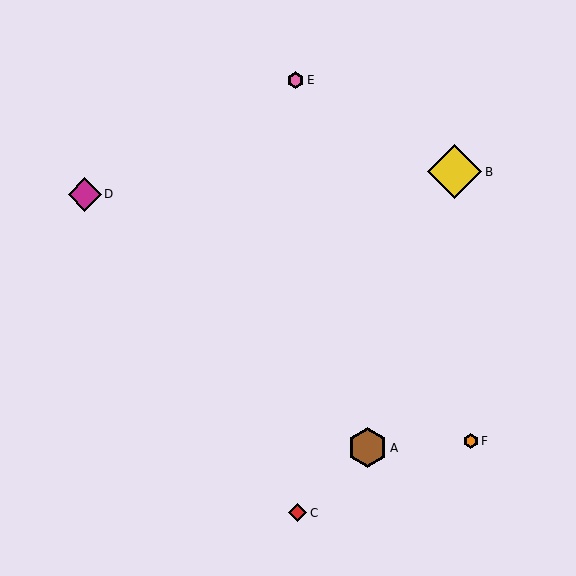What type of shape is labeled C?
Shape C is a red diamond.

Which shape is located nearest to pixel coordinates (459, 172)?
The yellow diamond (labeled B) at (455, 172) is nearest to that location.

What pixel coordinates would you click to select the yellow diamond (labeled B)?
Click at (455, 172) to select the yellow diamond B.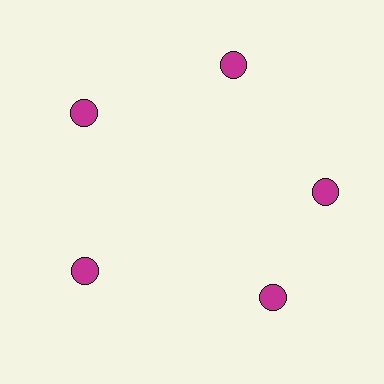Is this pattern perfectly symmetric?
No. The 5 magenta circles are arranged in a ring, but one element near the 5 o'clock position is rotated out of alignment along the ring, breaking the 5-fold rotational symmetry.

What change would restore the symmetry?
The symmetry would be restored by rotating it back into even spacing with its neighbors so that all 5 circles sit at equal angles and equal distance from the center.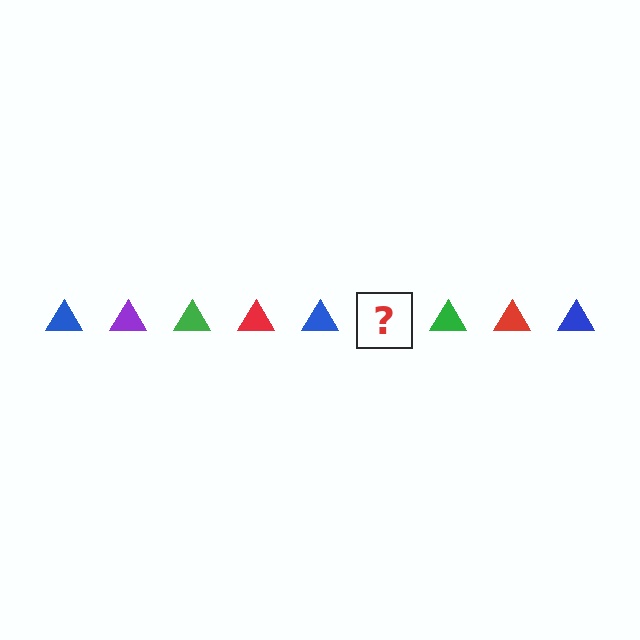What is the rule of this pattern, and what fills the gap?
The rule is that the pattern cycles through blue, purple, green, red triangles. The gap should be filled with a purple triangle.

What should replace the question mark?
The question mark should be replaced with a purple triangle.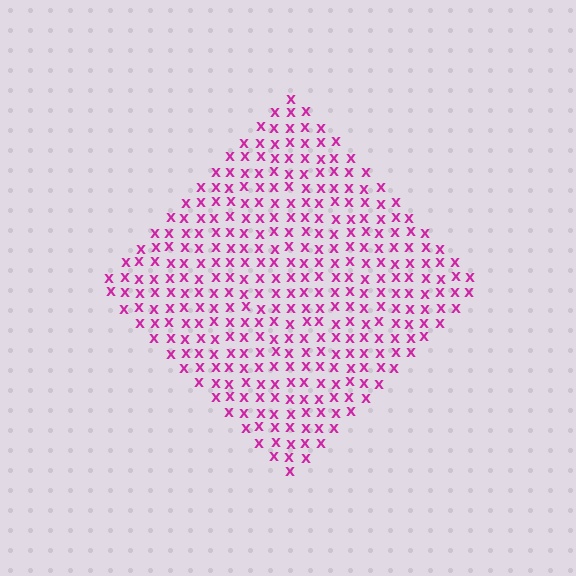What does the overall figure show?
The overall figure shows a diamond.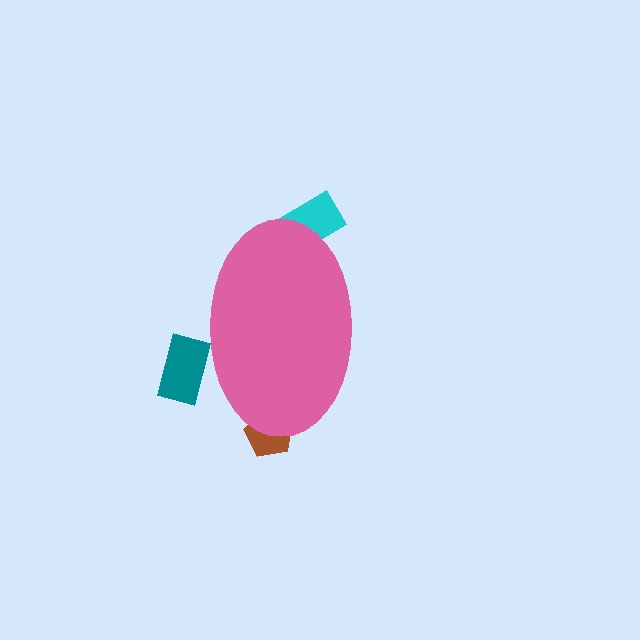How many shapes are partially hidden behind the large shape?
3 shapes are partially hidden.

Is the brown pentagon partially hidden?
Yes, the brown pentagon is partially hidden behind the pink ellipse.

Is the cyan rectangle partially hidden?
Yes, the cyan rectangle is partially hidden behind the pink ellipse.